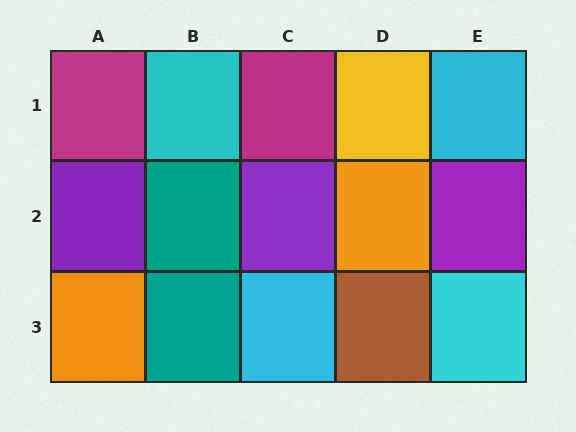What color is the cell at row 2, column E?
Purple.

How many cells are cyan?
4 cells are cyan.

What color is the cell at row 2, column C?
Purple.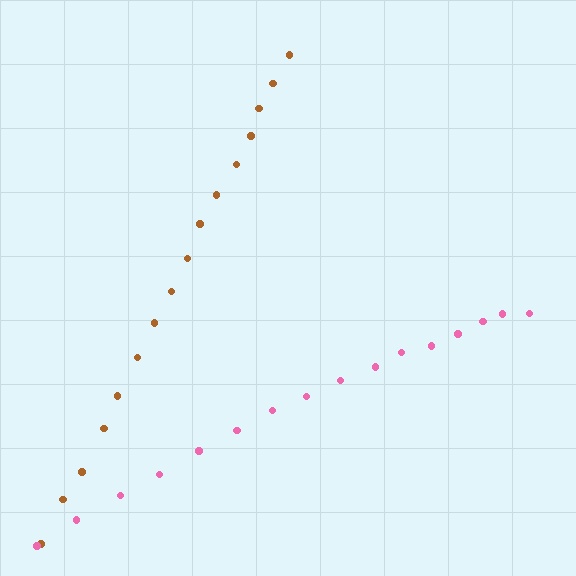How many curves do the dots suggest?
There are 2 distinct paths.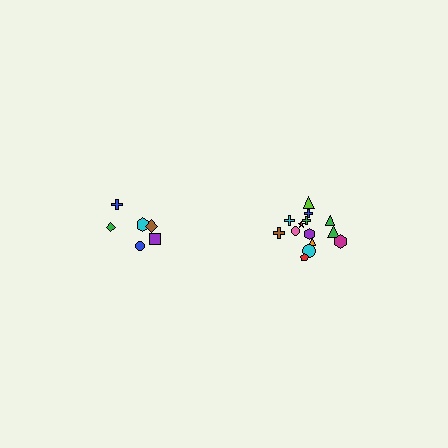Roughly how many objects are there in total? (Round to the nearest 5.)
Roughly 20 objects in total.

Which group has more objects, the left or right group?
The right group.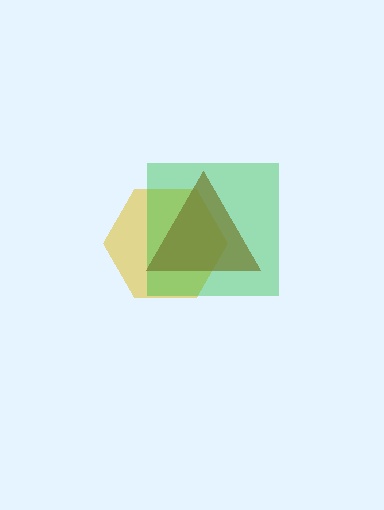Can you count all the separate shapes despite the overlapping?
Yes, there are 3 separate shapes.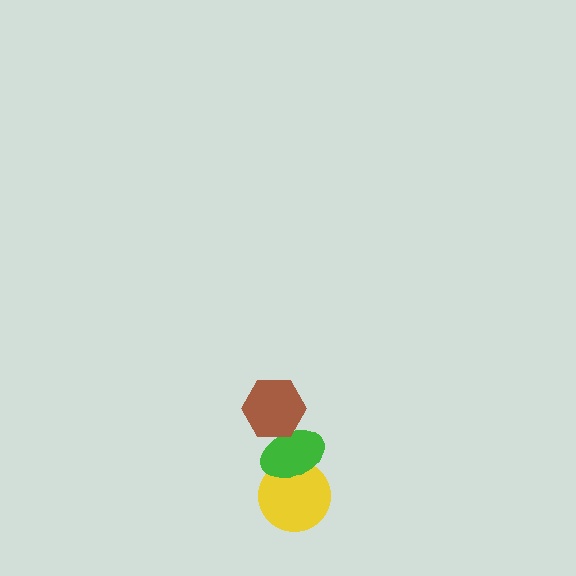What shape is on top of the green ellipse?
The brown hexagon is on top of the green ellipse.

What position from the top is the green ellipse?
The green ellipse is 2nd from the top.